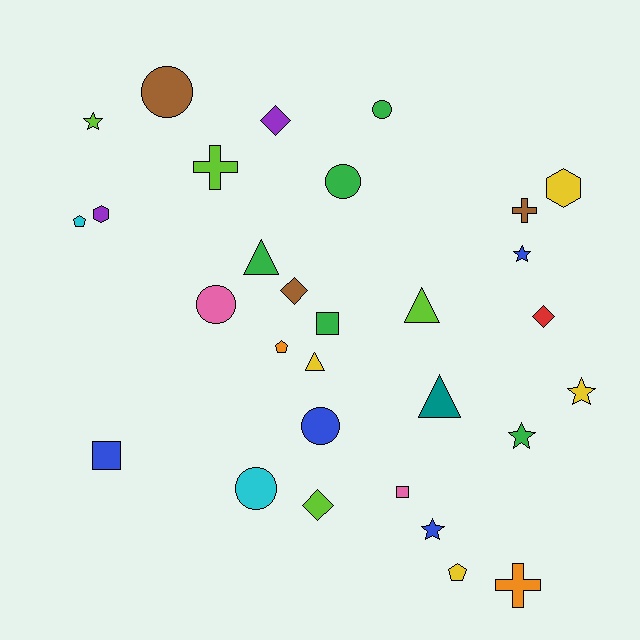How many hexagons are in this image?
There are 2 hexagons.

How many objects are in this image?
There are 30 objects.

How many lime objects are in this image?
There are 4 lime objects.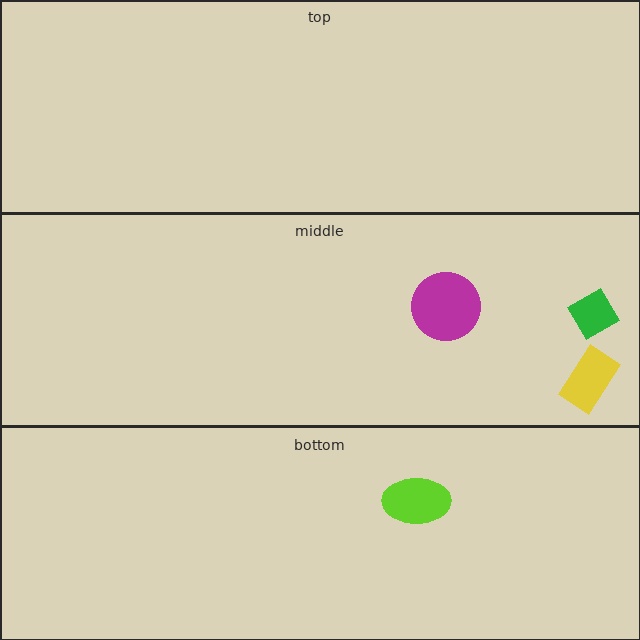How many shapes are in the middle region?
3.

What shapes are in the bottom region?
The lime ellipse.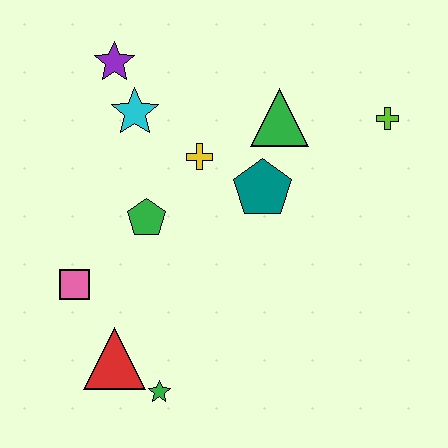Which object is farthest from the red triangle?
The lime cross is farthest from the red triangle.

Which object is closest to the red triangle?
The green star is closest to the red triangle.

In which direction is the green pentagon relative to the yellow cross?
The green pentagon is below the yellow cross.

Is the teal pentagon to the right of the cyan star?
Yes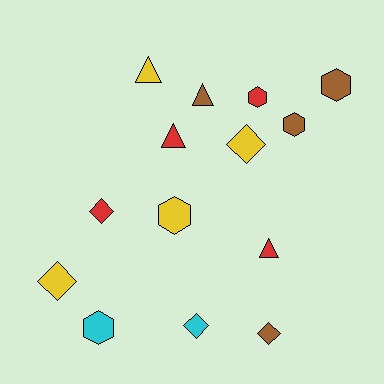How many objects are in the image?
There are 14 objects.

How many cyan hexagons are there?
There is 1 cyan hexagon.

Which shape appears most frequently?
Hexagon, with 5 objects.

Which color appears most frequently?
Red, with 4 objects.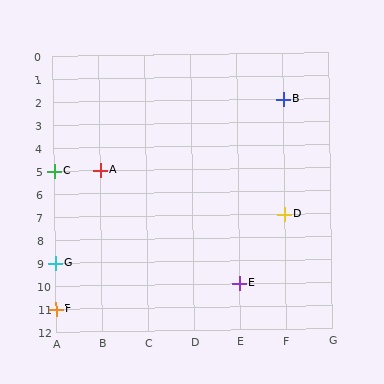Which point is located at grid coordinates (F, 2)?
Point B is at (F, 2).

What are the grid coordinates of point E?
Point E is at grid coordinates (E, 10).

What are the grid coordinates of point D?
Point D is at grid coordinates (F, 7).